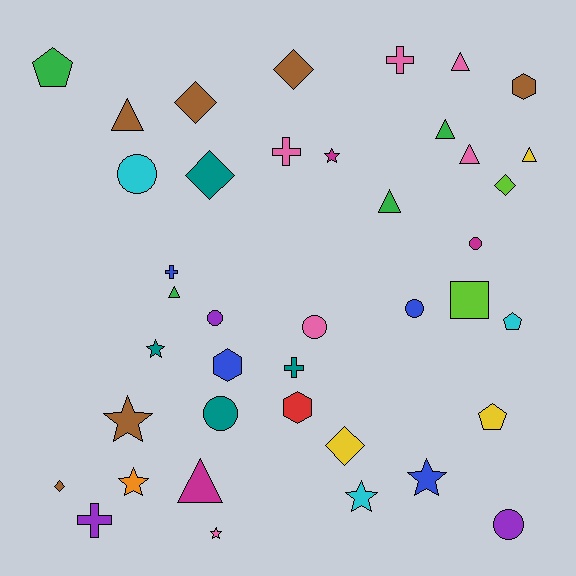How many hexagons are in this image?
There are 3 hexagons.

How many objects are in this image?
There are 40 objects.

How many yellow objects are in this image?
There are 3 yellow objects.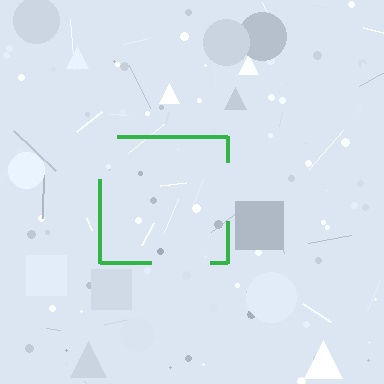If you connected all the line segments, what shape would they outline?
They would outline a square.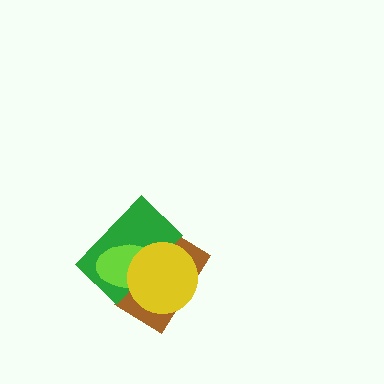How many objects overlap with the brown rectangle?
3 objects overlap with the brown rectangle.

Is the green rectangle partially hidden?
Yes, it is partially covered by another shape.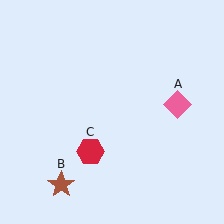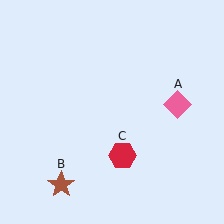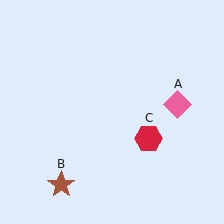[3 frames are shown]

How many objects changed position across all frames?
1 object changed position: red hexagon (object C).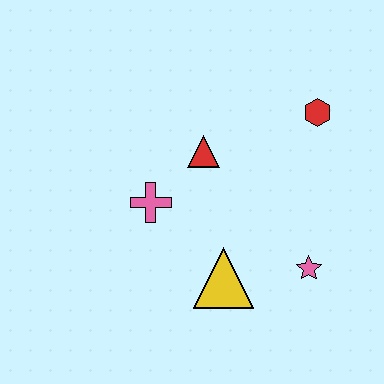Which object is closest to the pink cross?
The red triangle is closest to the pink cross.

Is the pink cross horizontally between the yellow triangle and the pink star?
No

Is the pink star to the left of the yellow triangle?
No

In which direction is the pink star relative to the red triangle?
The pink star is below the red triangle.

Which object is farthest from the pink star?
The pink cross is farthest from the pink star.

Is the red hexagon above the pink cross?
Yes